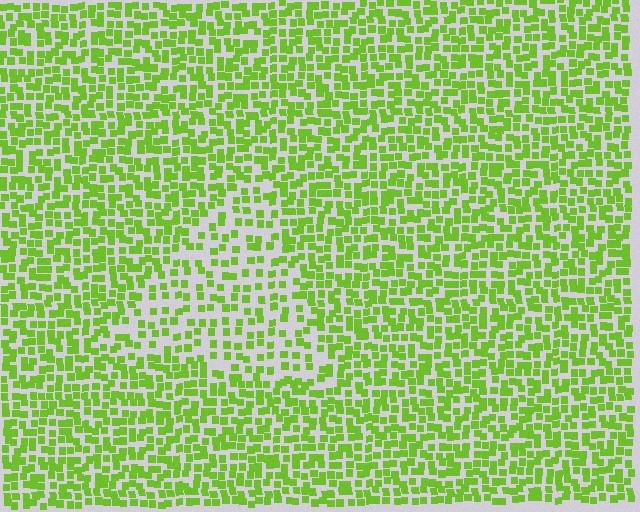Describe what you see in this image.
The image contains small lime elements arranged at two different densities. A triangle-shaped region is visible where the elements are less densely packed than the surrounding area.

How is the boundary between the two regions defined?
The boundary is defined by a change in element density (approximately 1.8x ratio). All elements are the same color, size, and shape.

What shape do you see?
I see a triangle.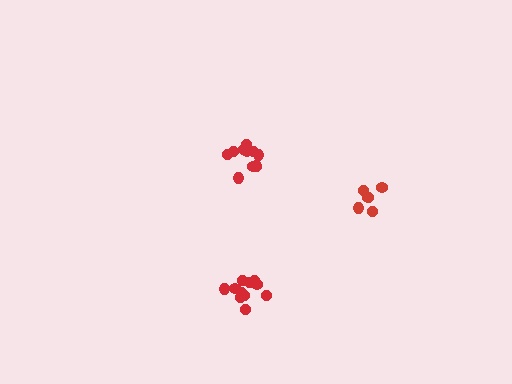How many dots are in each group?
Group 1: 12 dots, Group 2: 11 dots, Group 3: 6 dots (29 total).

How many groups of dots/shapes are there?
There are 3 groups.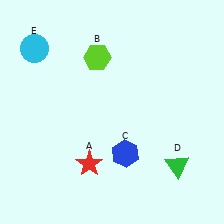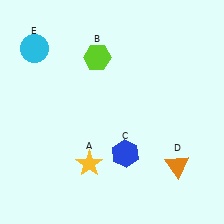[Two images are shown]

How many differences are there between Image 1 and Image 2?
There are 2 differences between the two images.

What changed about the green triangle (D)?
In Image 1, D is green. In Image 2, it changed to orange.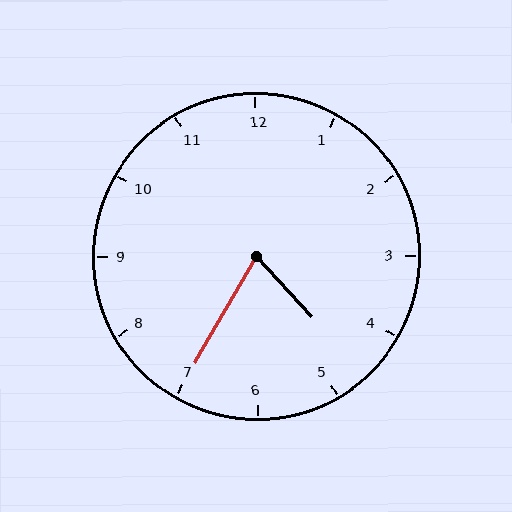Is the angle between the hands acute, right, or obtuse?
It is acute.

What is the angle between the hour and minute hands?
Approximately 72 degrees.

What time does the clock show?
4:35.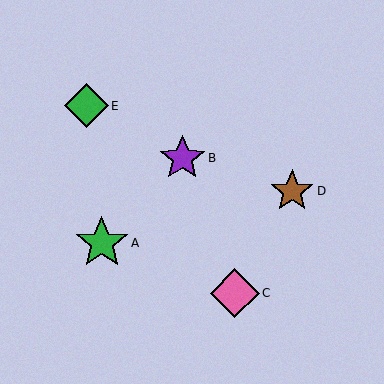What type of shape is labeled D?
Shape D is a brown star.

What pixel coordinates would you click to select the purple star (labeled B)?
Click at (182, 158) to select the purple star B.